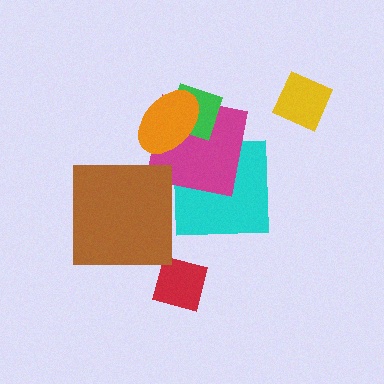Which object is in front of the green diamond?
The orange ellipse is in front of the green diamond.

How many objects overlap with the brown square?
0 objects overlap with the brown square.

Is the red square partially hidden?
No, no other shape covers it.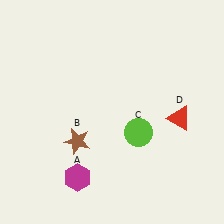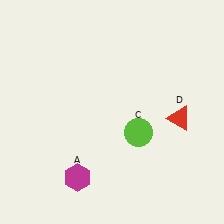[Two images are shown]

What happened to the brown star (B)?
The brown star (B) was removed in Image 2. It was in the bottom-left area of Image 1.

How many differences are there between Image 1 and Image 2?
There is 1 difference between the two images.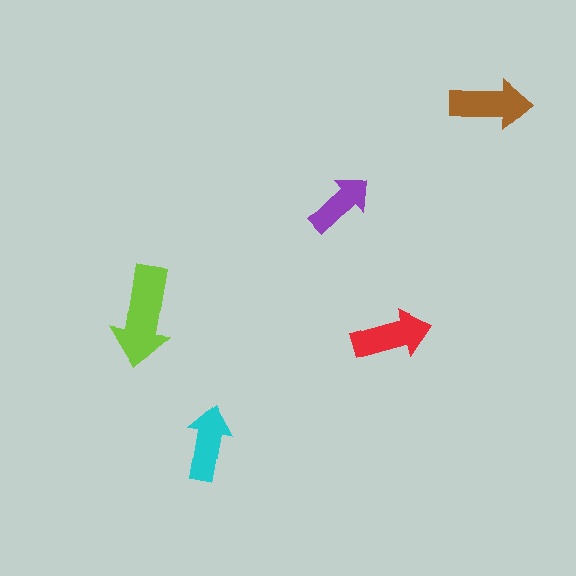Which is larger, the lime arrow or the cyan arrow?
The lime one.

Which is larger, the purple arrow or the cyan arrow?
The cyan one.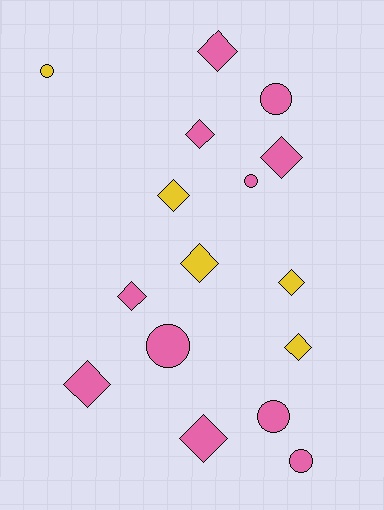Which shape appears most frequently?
Diamond, with 10 objects.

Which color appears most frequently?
Pink, with 11 objects.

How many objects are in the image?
There are 16 objects.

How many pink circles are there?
There are 5 pink circles.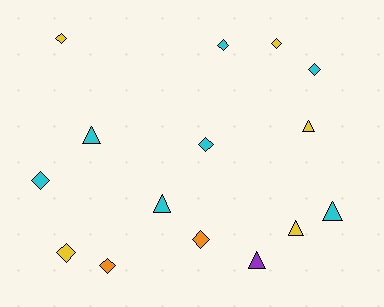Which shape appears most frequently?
Diamond, with 9 objects.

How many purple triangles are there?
There is 1 purple triangle.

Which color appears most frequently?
Cyan, with 7 objects.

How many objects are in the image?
There are 15 objects.